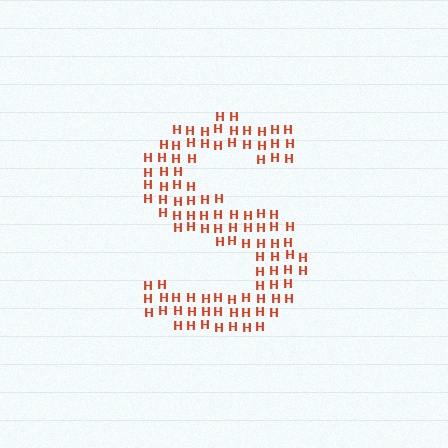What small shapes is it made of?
It is made of small letter H's.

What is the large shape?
The large shape is the letter S.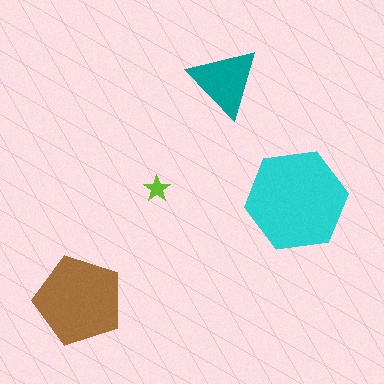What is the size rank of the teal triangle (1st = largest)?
3rd.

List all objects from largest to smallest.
The cyan hexagon, the brown pentagon, the teal triangle, the lime star.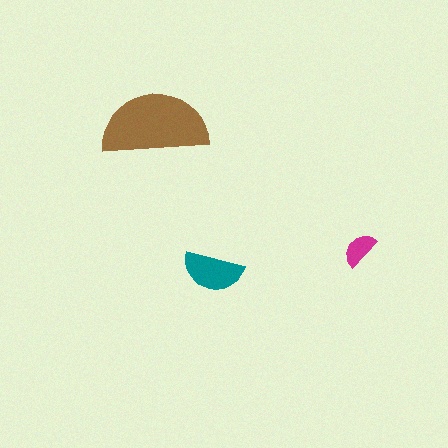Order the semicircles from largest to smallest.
the brown one, the teal one, the magenta one.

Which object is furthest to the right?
The magenta semicircle is rightmost.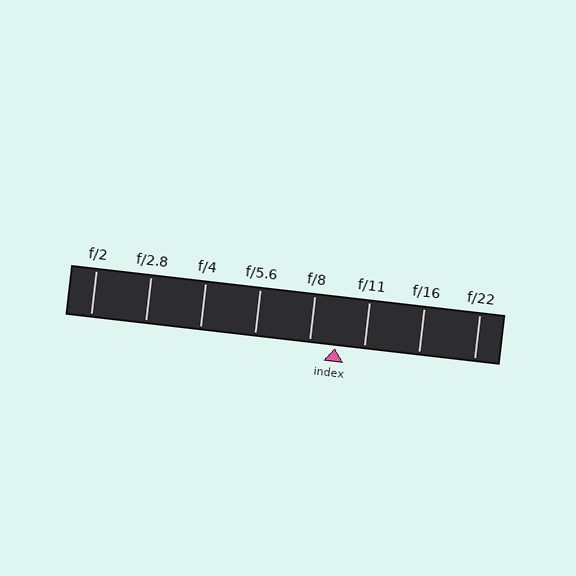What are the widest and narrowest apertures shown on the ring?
The widest aperture shown is f/2 and the narrowest is f/22.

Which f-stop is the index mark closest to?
The index mark is closest to f/8.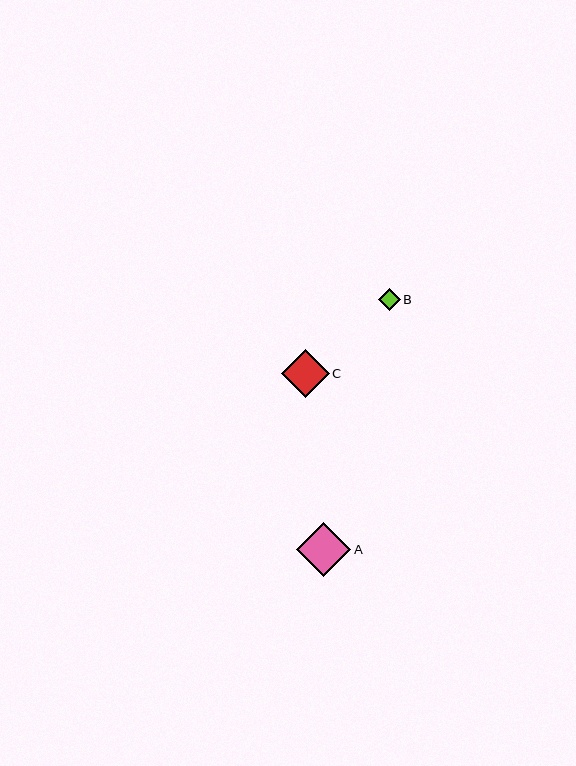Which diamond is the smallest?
Diamond B is the smallest with a size of approximately 22 pixels.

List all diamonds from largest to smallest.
From largest to smallest: A, C, B.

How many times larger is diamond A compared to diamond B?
Diamond A is approximately 2.5 times the size of diamond B.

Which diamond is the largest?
Diamond A is the largest with a size of approximately 54 pixels.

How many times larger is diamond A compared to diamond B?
Diamond A is approximately 2.5 times the size of diamond B.